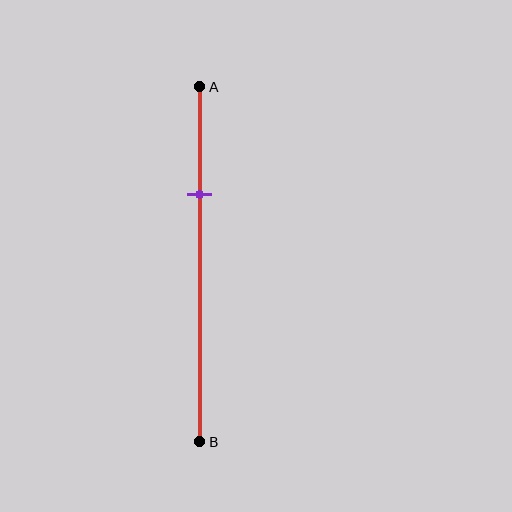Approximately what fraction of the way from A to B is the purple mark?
The purple mark is approximately 30% of the way from A to B.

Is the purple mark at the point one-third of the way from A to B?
Yes, the mark is approximately at the one-third point.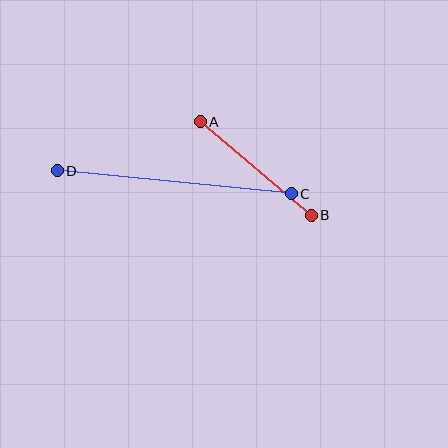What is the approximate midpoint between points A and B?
The midpoint is at approximately (256, 169) pixels.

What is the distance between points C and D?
The distance is approximately 235 pixels.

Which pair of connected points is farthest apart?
Points C and D are farthest apart.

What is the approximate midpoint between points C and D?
The midpoint is at approximately (174, 182) pixels.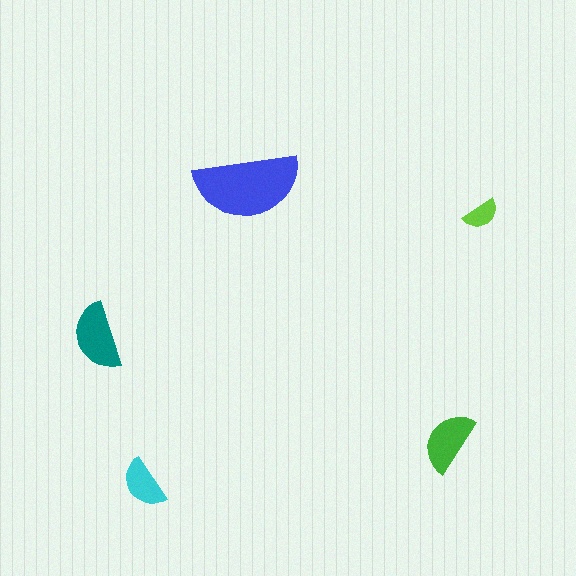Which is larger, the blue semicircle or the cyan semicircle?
The blue one.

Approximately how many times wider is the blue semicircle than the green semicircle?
About 1.5 times wider.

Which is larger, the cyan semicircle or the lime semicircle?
The cyan one.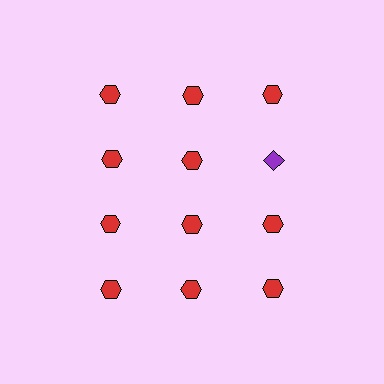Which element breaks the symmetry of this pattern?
The purple diamond in the second row, center column breaks the symmetry. All other shapes are red hexagons.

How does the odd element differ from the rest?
It differs in both color (purple instead of red) and shape (diamond instead of hexagon).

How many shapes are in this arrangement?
There are 12 shapes arranged in a grid pattern.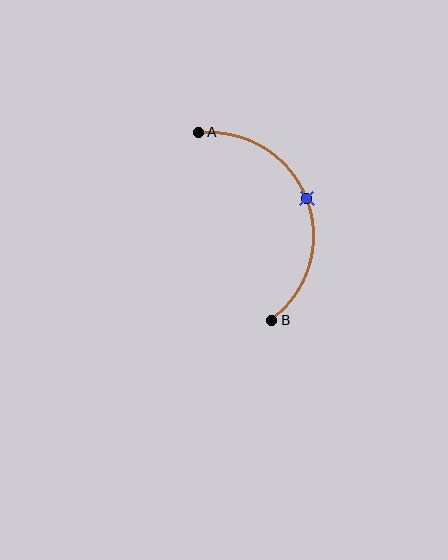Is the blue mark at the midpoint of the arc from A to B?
Yes. The blue mark lies on the arc at equal arc-length from both A and B — it is the arc midpoint.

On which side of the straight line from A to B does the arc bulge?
The arc bulges to the right of the straight line connecting A and B.